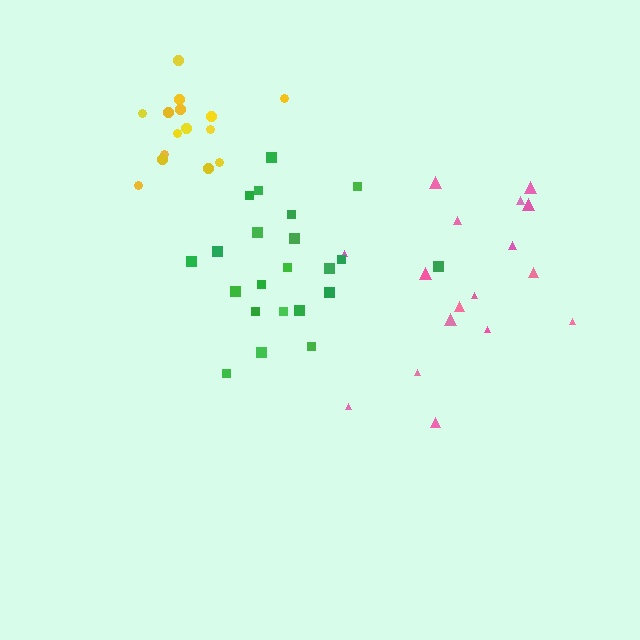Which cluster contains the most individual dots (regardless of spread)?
Green (22).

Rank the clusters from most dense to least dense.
yellow, green, pink.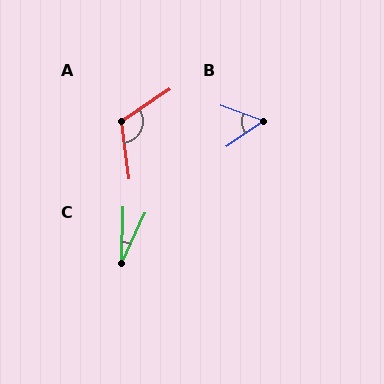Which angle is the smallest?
C, at approximately 23 degrees.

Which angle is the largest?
A, at approximately 116 degrees.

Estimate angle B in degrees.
Approximately 54 degrees.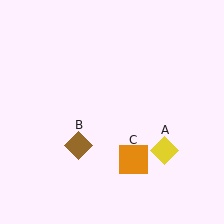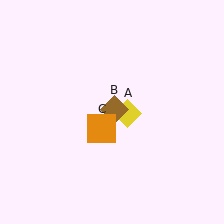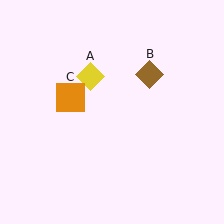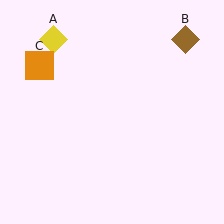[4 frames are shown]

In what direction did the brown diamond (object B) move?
The brown diamond (object B) moved up and to the right.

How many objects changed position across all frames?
3 objects changed position: yellow diamond (object A), brown diamond (object B), orange square (object C).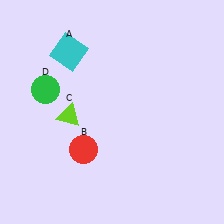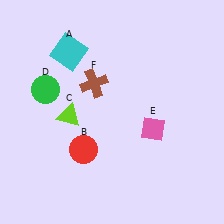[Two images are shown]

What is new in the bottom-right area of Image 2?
A pink diamond (E) was added in the bottom-right area of Image 2.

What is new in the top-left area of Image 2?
A brown cross (F) was added in the top-left area of Image 2.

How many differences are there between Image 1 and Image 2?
There are 2 differences between the two images.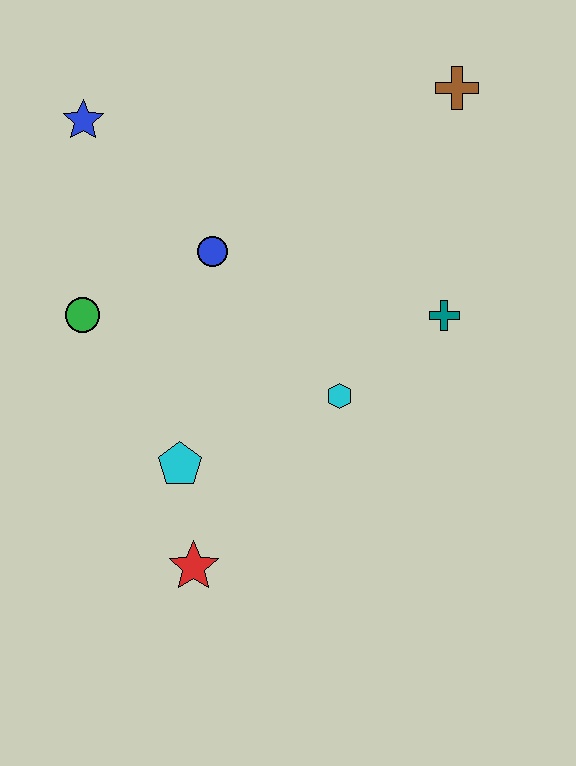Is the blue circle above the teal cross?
Yes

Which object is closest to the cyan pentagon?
The red star is closest to the cyan pentagon.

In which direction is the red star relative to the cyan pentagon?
The red star is below the cyan pentagon.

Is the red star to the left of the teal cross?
Yes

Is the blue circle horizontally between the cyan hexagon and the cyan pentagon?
Yes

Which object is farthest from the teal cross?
The blue star is farthest from the teal cross.